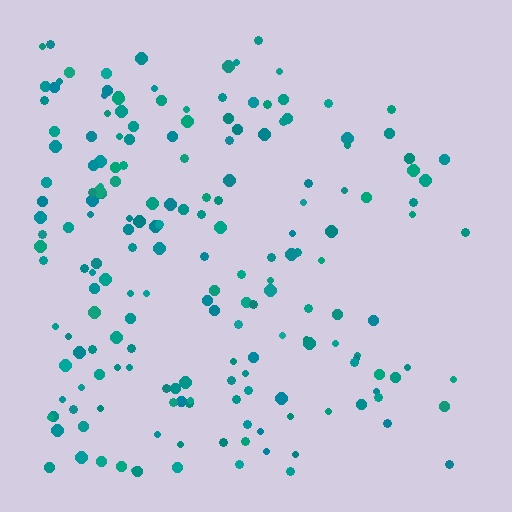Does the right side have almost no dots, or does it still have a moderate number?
Still a moderate number, just noticeably fewer than the left.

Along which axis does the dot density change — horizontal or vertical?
Horizontal.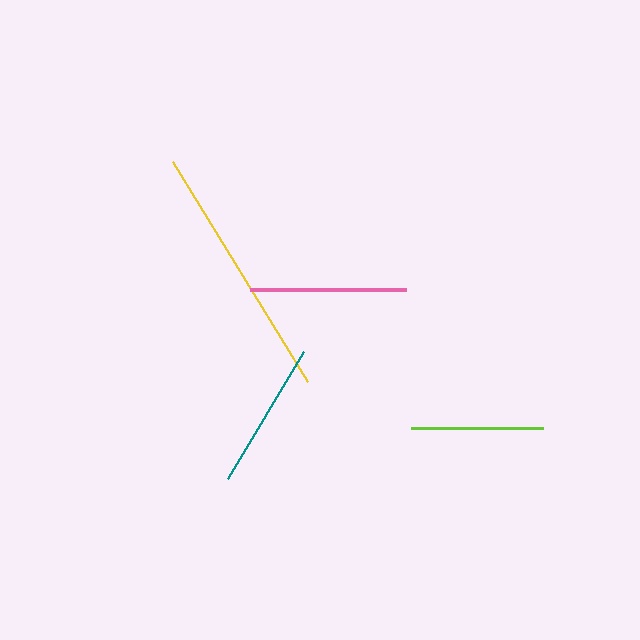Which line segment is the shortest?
The lime line is the shortest at approximately 132 pixels.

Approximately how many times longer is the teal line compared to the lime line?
The teal line is approximately 1.1 times the length of the lime line.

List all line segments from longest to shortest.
From longest to shortest: yellow, pink, teal, lime.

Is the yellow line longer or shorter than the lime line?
The yellow line is longer than the lime line.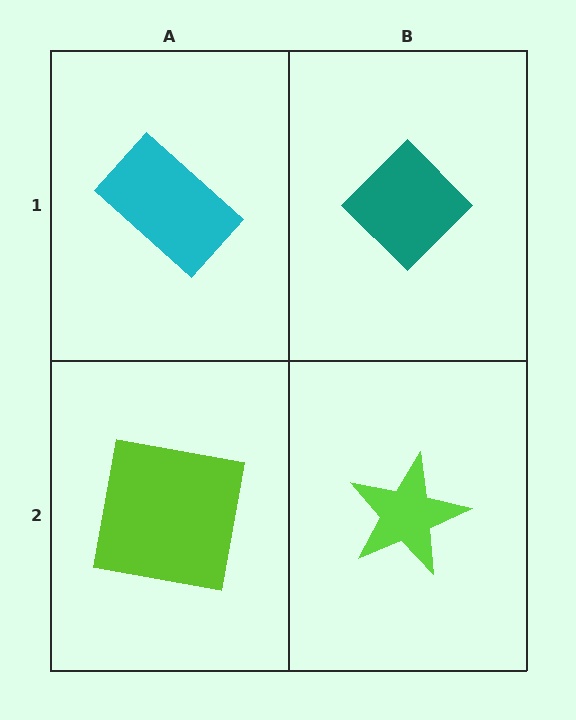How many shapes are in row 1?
2 shapes.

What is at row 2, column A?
A lime square.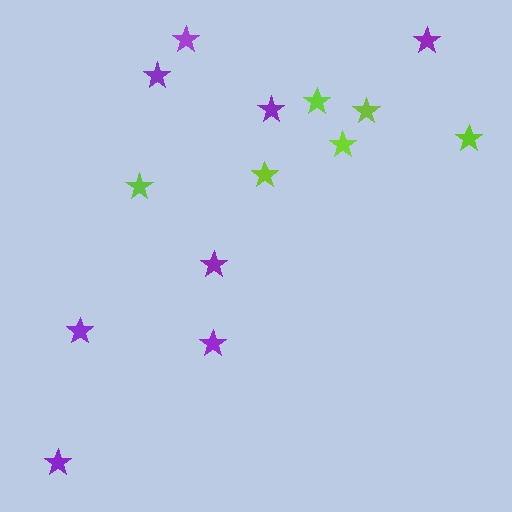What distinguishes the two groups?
There are 2 groups: one group of purple stars (8) and one group of lime stars (6).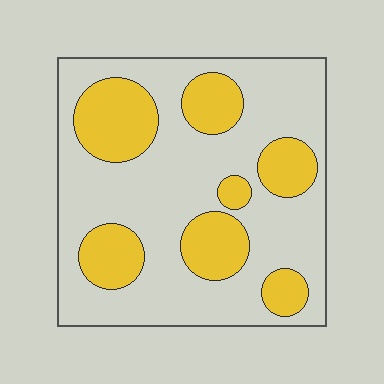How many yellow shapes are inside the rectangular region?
7.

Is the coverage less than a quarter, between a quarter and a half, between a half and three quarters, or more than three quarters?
Between a quarter and a half.